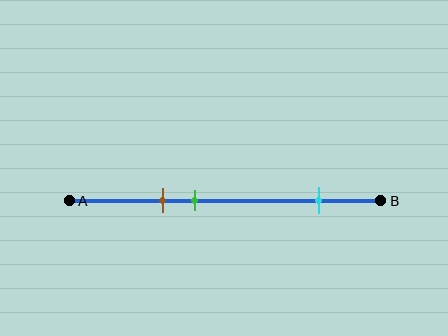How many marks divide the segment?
There are 3 marks dividing the segment.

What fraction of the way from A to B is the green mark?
The green mark is approximately 40% (0.4) of the way from A to B.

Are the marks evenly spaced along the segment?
No, the marks are not evenly spaced.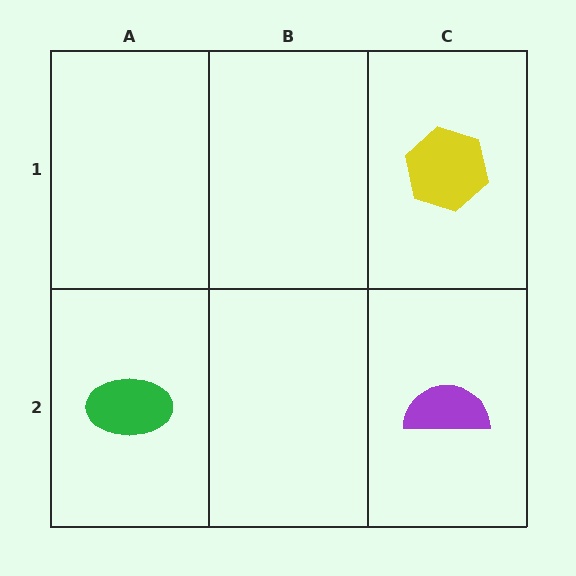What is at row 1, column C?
A yellow hexagon.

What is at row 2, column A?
A green ellipse.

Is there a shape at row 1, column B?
No, that cell is empty.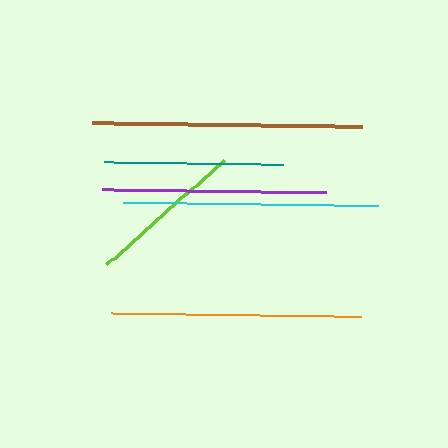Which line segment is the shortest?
The lime line is the shortest at approximately 157 pixels.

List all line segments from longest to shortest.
From longest to shortest: brown, cyan, orange, purple, teal, lime.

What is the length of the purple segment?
The purple segment is approximately 223 pixels long.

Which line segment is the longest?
The brown line is the longest at approximately 271 pixels.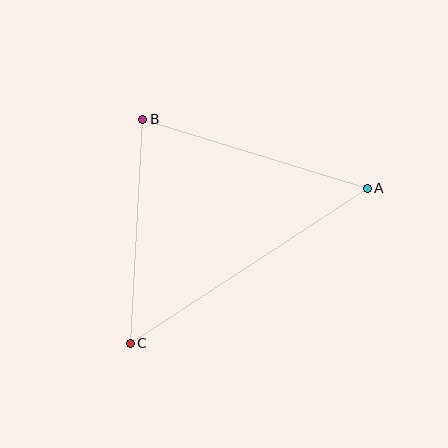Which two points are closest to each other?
Points B and C are closest to each other.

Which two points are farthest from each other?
Points A and C are farthest from each other.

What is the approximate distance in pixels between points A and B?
The distance between A and B is approximately 235 pixels.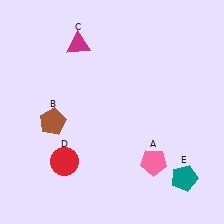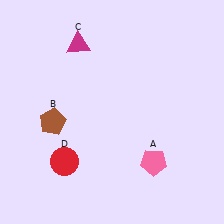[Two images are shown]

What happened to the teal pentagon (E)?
The teal pentagon (E) was removed in Image 2. It was in the bottom-right area of Image 1.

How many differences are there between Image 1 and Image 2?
There is 1 difference between the two images.